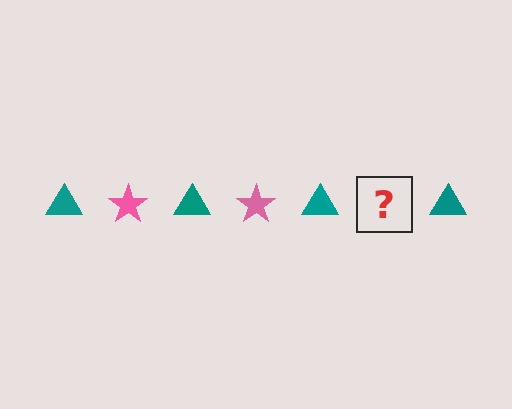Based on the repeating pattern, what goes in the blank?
The blank should be a pink star.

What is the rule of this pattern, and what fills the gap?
The rule is that the pattern alternates between teal triangle and pink star. The gap should be filled with a pink star.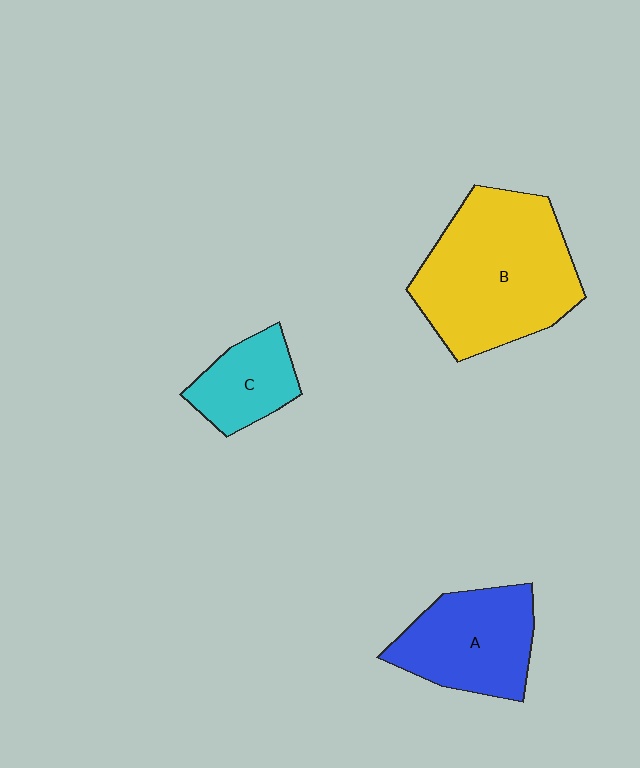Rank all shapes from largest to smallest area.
From largest to smallest: B (yellow), A (blue), C (cyan).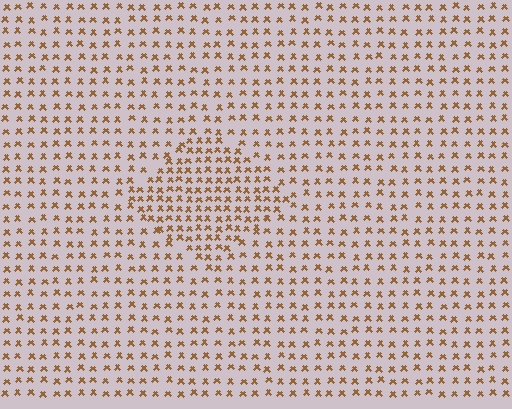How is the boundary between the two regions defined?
The boundary is defined by a change in element density (approximately 1.7x ratio). All elements are the same color, size, and shape.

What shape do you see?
I see a diamond.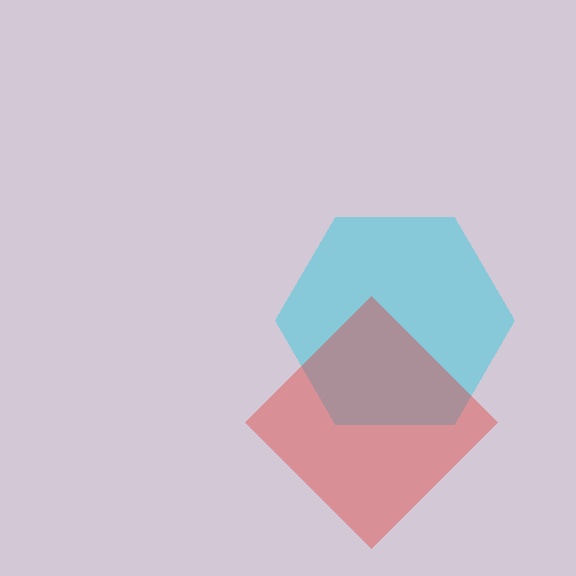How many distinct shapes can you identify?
There are 2 distinct shapes: a cyan hexagon, a red diamond.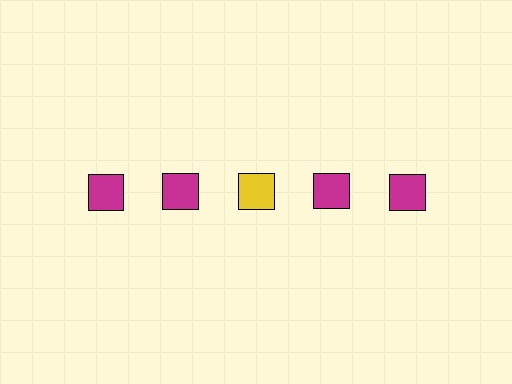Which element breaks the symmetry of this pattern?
The yellow square in the top row, center column breaks the symmetry. All other shapes are magenta squares.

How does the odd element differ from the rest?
It has a different color: yellow instead of magenta.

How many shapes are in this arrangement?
There are 5 shapes arranged in a grid pattern.